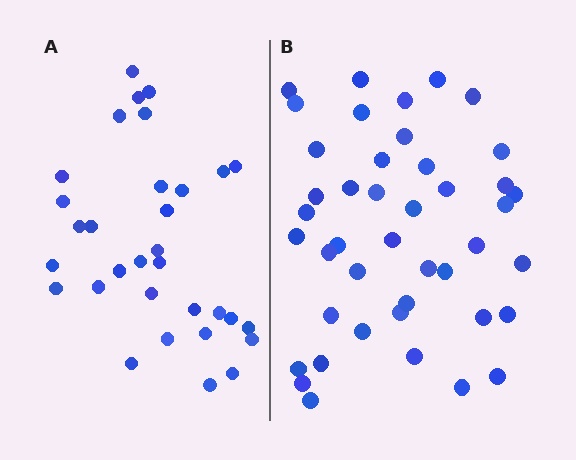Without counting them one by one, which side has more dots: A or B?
Region B (the right region) has more dots.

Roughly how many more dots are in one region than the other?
Region B has roughly 12 or so more dots than region A.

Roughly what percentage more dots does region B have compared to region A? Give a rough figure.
About 35% more.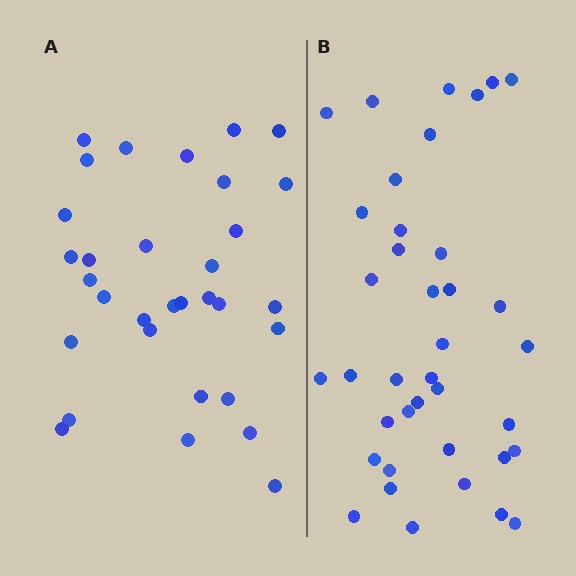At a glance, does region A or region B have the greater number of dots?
Region B (the right region) has more dots.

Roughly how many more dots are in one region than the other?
Region B has about 6 more dots than region A.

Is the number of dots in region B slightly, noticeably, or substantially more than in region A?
Region B has only slightly more — the two regions are fairly close. The ratio is roughly 1.2 to 1.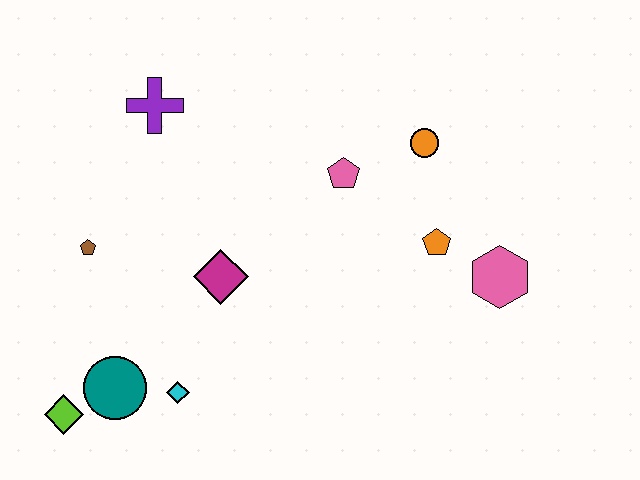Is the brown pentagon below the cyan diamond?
No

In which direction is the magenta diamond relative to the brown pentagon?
The magenta diamond is to the right of the brown pentagon.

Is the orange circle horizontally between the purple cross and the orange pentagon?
Yes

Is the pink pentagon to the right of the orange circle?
No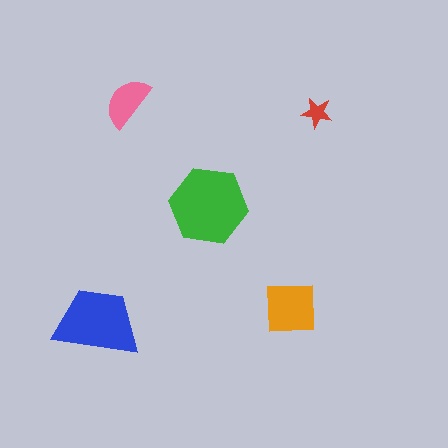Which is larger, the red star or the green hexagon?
The green hexagon.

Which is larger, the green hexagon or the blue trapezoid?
The green hexagon.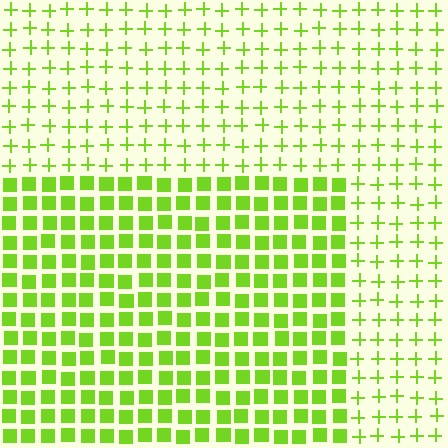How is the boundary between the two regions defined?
The boundary is defined by a change in element shape: squares inside vs. plus signs outside. All elements share the same color and spacing.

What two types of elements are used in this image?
The image uses squares inside the rectangle region and plus signs outside it.